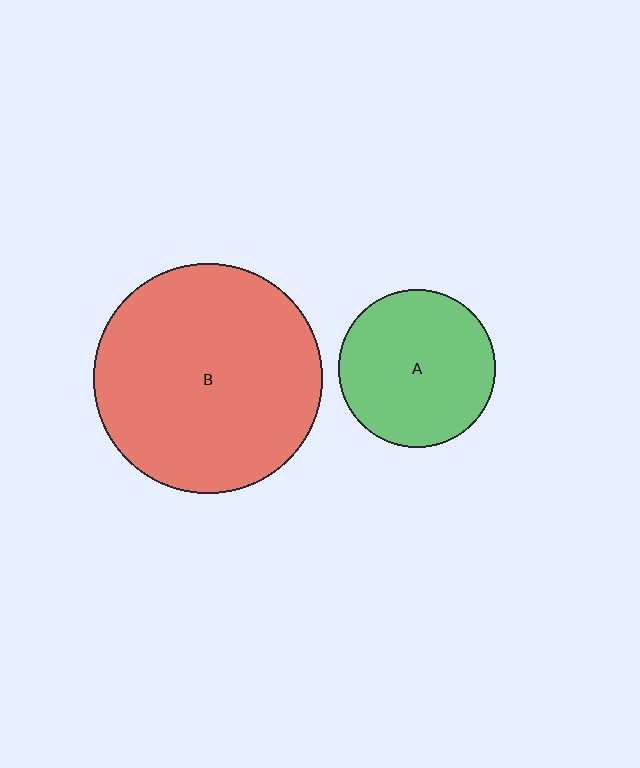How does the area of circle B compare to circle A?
Approximately 2.1 times.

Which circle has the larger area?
Circle B (red).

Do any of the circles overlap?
No, none of the circles overlap.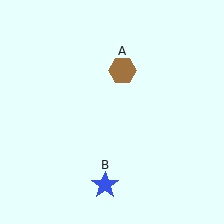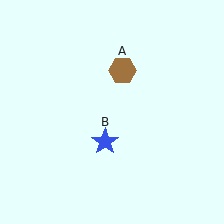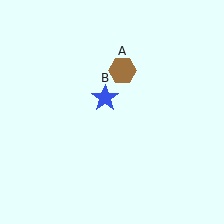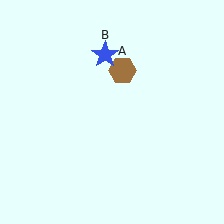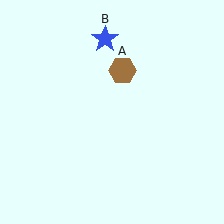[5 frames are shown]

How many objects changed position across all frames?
1 object changed position: blue star (object B).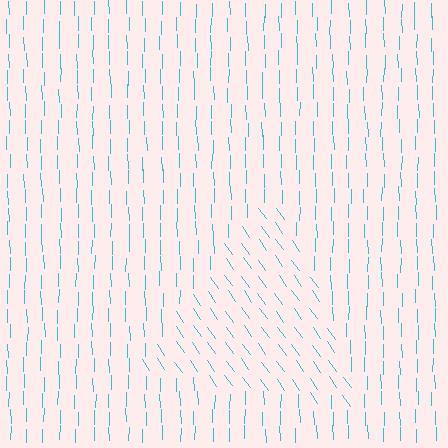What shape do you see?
I see a triangle.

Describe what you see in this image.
The image is filled with small cyan line segments. A triangle region in the image has lines oriented differently from the surrounding lines, creating a visible texture boundary.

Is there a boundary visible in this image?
Yes, there is a texture boundary formed by a change in line orientation.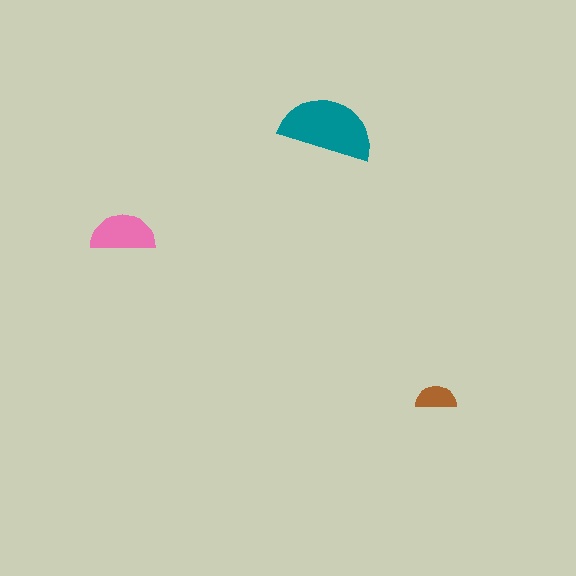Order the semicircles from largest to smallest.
the teal one, the pink one, the brown one.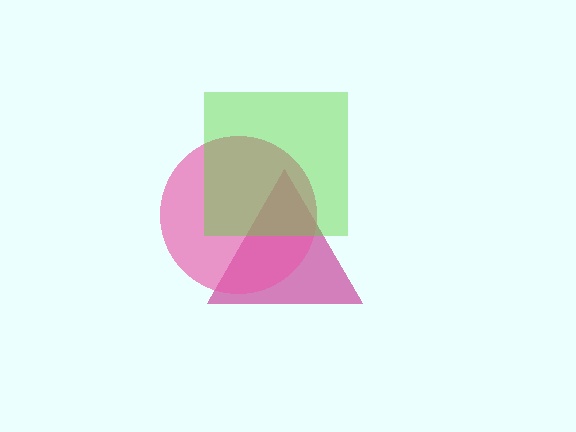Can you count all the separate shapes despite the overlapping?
Yes, there are 3 separate shapes.